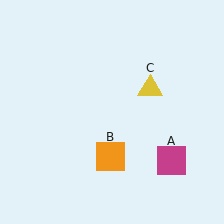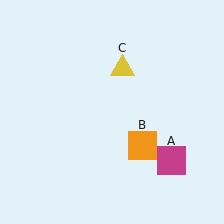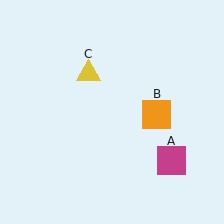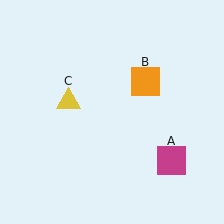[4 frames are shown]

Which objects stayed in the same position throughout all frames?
Magenta square (object A) remained stationary.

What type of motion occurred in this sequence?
The orange square (object B), yellow triangle (object C) rotated counterclockwise around the center of the scene.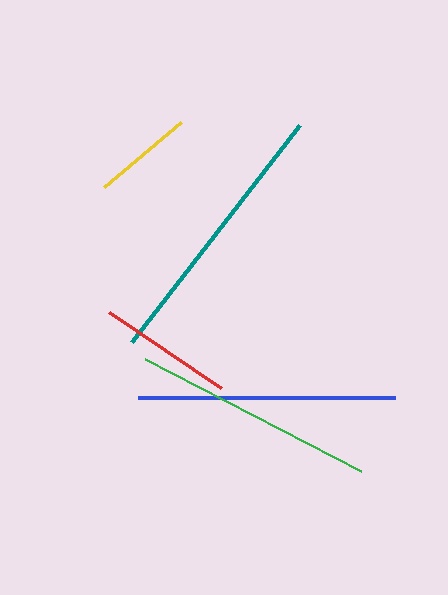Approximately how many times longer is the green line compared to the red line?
The green line is approximately 1.8 times the length of the red line.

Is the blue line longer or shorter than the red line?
The blue line is longer than the red line.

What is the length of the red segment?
The red segment is approximately 135 pixels long.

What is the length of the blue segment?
The blue segment is approximately 257 pixels long.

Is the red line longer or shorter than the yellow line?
The red line is longer than the yellow line.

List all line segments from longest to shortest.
From longest to shortest: teal, blue, green, red, yellow.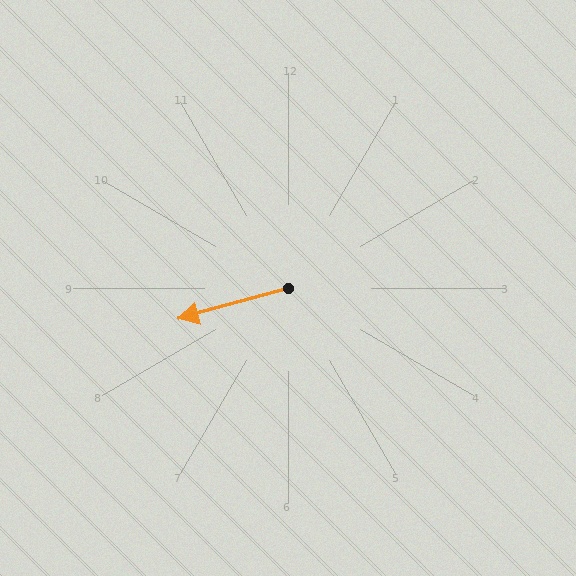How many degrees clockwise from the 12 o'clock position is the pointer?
Approximately 254 degrees.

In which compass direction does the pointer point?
West.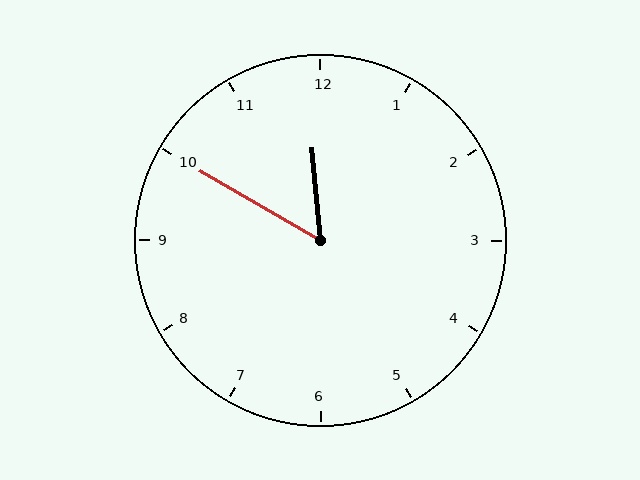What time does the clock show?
11:50.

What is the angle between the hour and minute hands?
Approximately 55 degrees.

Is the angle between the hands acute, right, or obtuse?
It is acute.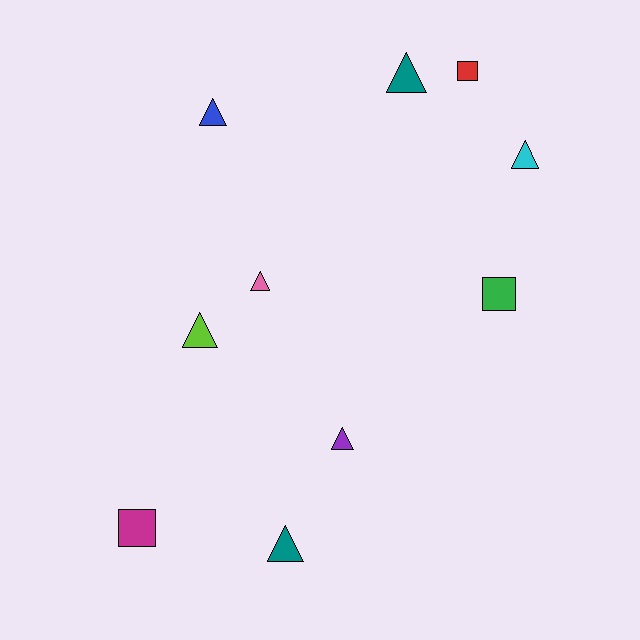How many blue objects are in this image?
There is 1 blue object.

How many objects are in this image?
There are 10 objects.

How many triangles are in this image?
There are 7 triangles.